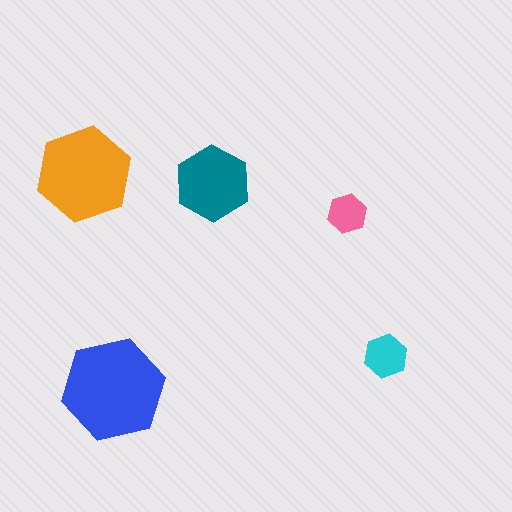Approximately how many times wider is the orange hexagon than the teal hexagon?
About 1.5 times wider.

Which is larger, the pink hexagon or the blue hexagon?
The blue one.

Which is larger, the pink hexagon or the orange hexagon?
The orange one.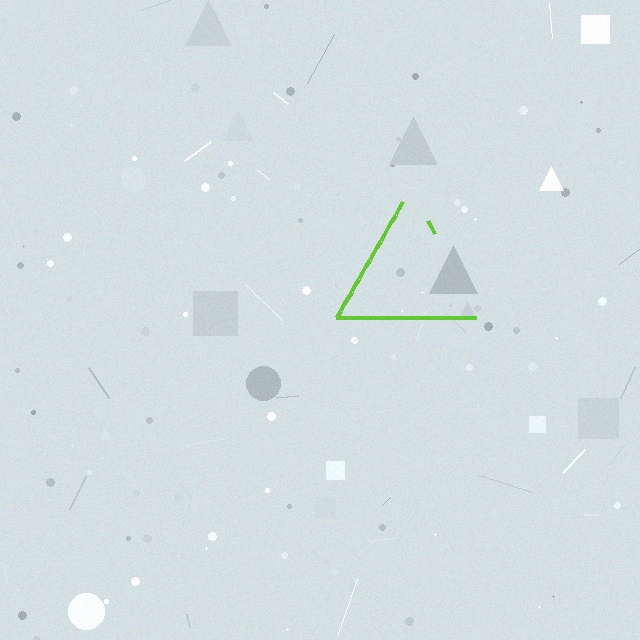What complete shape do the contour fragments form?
The contour fragments form a triangle.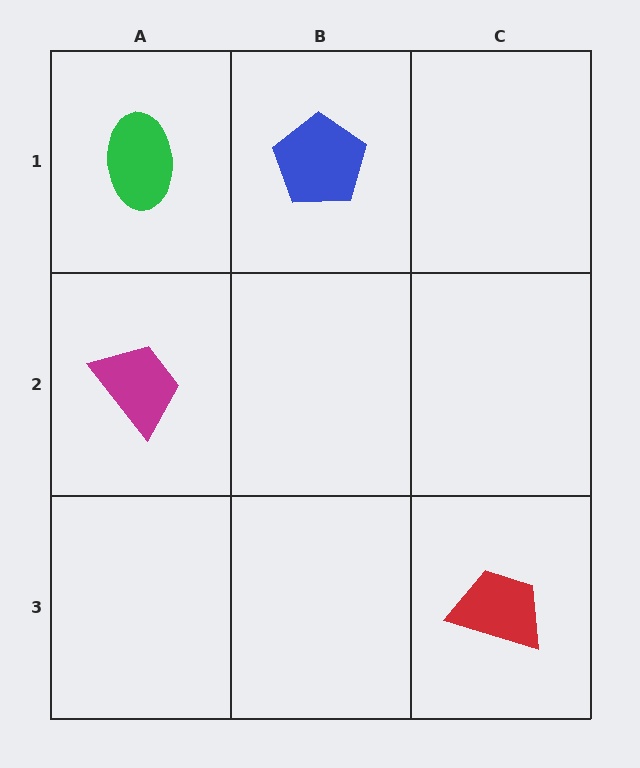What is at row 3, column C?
A red trapezoid.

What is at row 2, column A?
A magenta trapezoid.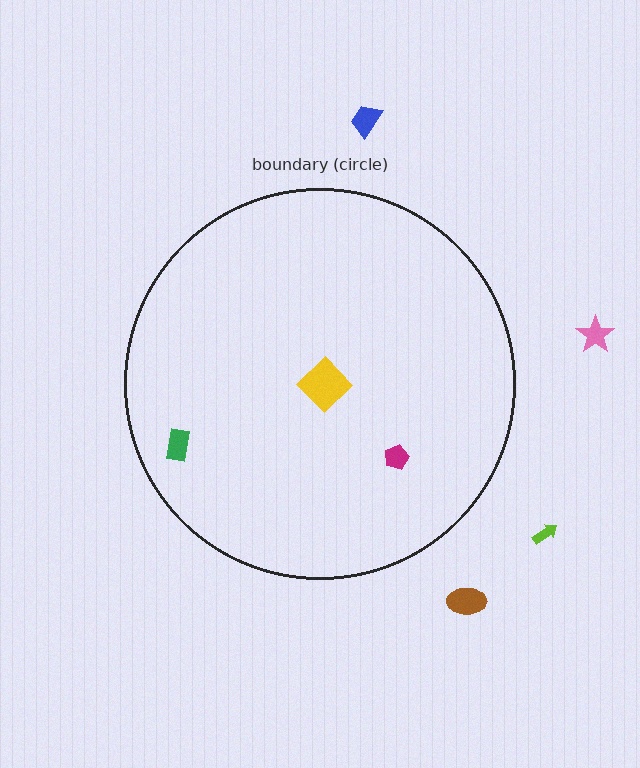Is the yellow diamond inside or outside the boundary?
Inside.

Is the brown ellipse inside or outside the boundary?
Outside.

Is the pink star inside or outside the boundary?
Outside.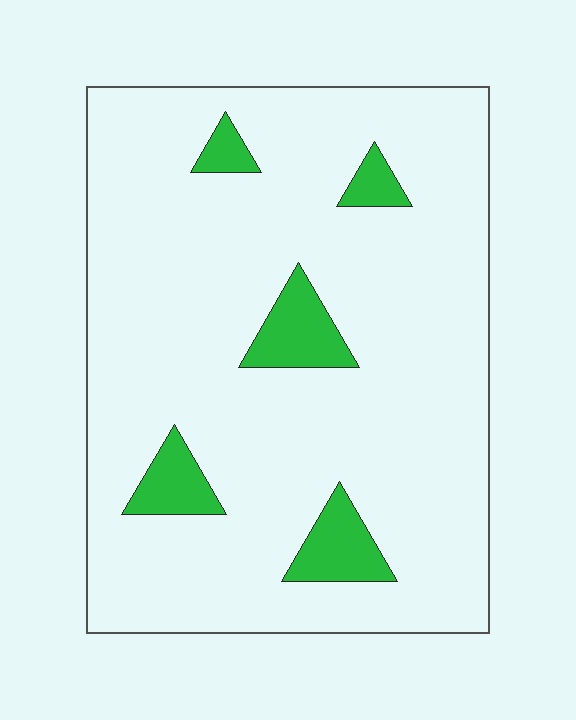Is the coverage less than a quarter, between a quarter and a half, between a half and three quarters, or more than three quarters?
Less than a quarter.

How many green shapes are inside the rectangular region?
5.